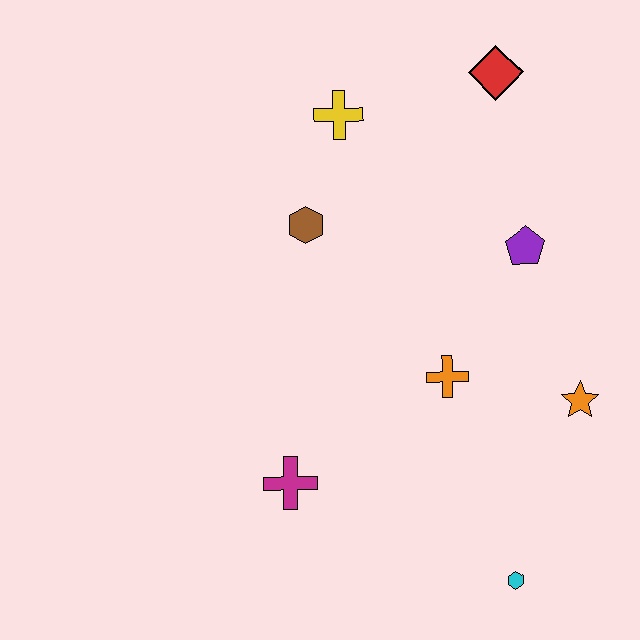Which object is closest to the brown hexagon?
The yellow cross is closest to the brown hexagon.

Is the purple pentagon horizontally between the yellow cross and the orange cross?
No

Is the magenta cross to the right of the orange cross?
No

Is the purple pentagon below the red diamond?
Yes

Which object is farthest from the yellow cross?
The cyan hexagon is farthest from the yellow cross.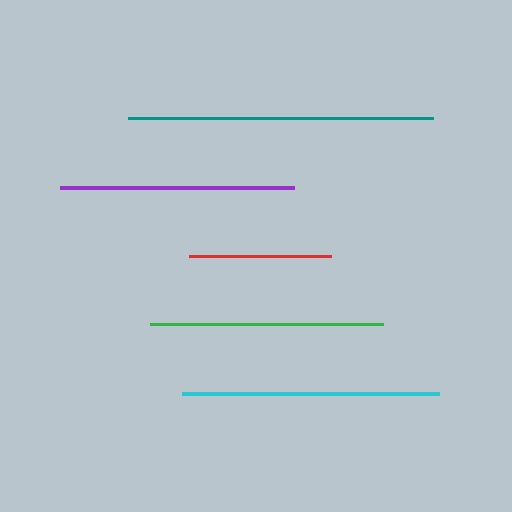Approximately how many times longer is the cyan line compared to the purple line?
The cyan line is approximately 1.1 times the length of the purple line.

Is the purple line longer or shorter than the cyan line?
The cyan line is longer than the purple line.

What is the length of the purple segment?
The purple segment is approximately 234 pixels long.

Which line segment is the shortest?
The red line is the shortest at approximately 142 pixels.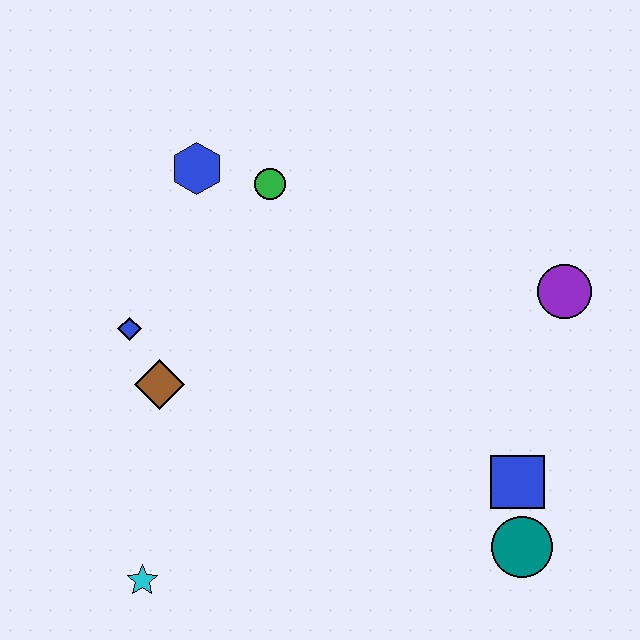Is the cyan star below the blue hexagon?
Yes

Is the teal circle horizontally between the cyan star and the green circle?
No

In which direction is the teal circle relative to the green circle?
The teal circle is below the green circle.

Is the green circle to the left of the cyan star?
No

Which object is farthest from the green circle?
The teal circle is farthest from the green circle.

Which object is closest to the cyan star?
The brown diamond is closest to the cyan star.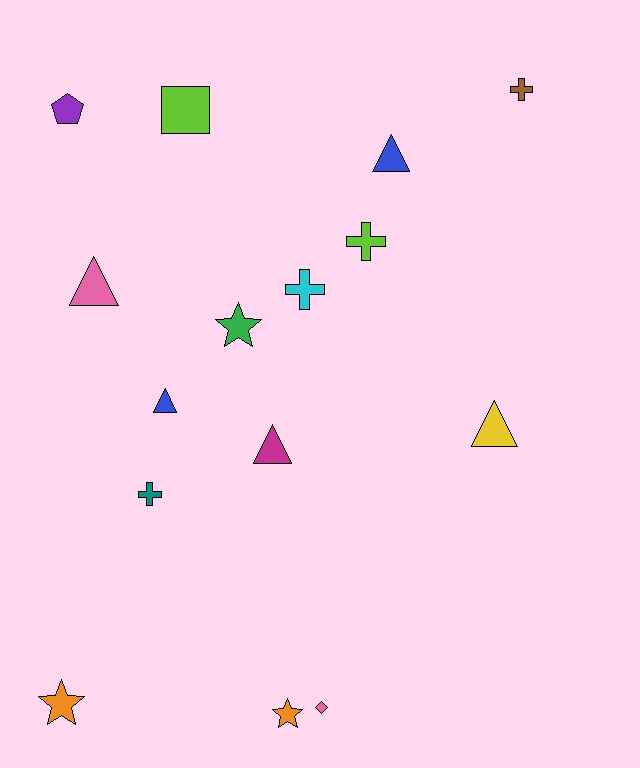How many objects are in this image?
There are 15 objects.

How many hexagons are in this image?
There are no hexagons.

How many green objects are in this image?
There is 1 green object.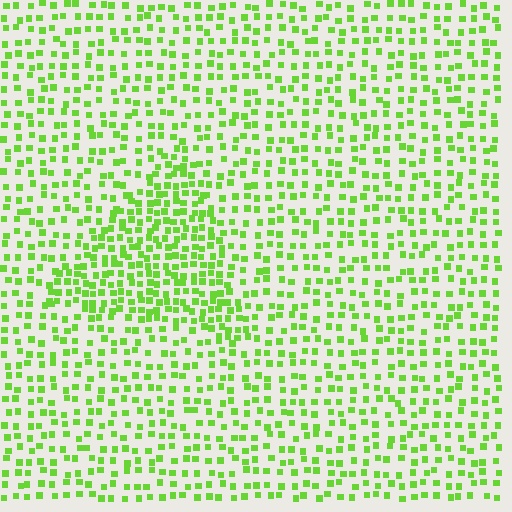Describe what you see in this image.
The image contains small lime elements arranged at two different densities. A triangle-shaped region is visible where the elements are more densely packed than the surrounding area.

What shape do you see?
I see a triangle.